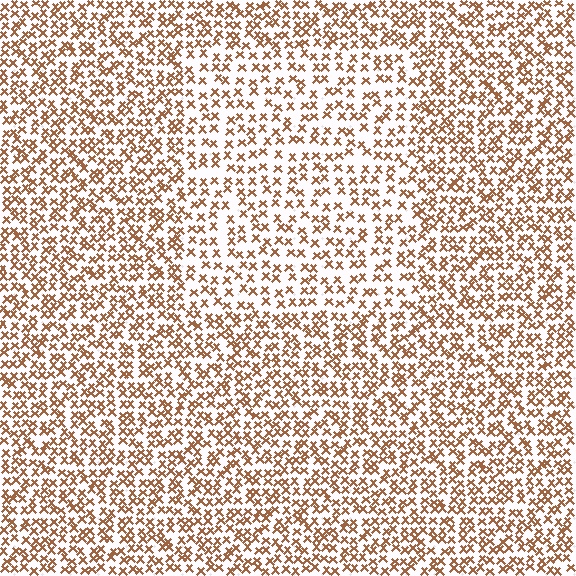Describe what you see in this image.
The image contains small brown elements arranged at two different densities. A rectangle-shaped region is visible where the elements are less densely packed than the surrounding area.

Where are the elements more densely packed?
The elements are more densely packed outside the rectangle boundary.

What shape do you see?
I see a rectangle.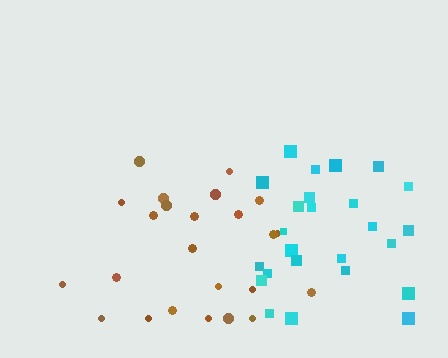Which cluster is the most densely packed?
Brown.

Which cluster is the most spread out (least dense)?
Cyan.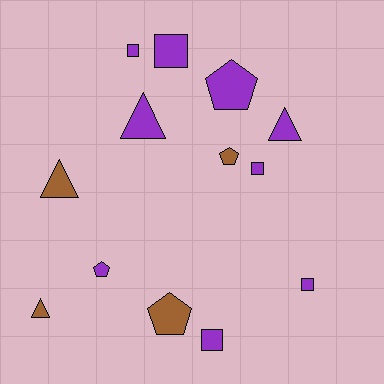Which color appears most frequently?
Purple, with 9 objects.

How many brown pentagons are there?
There are 2 brown pentagons.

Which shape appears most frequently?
Square, with 5 objects.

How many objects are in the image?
There are 13 objects.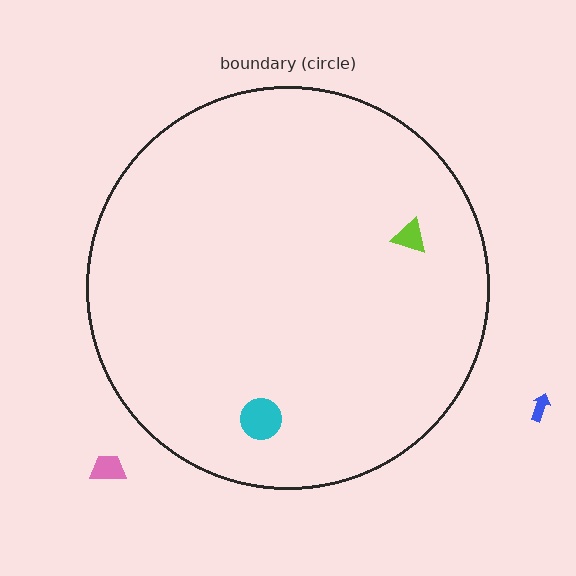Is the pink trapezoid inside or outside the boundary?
Outside.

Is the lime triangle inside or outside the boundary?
Inside.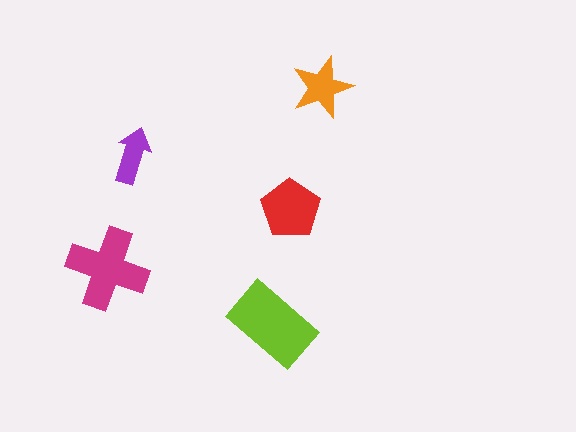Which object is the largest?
The lime rectangle.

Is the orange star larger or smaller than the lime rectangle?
Smaller.